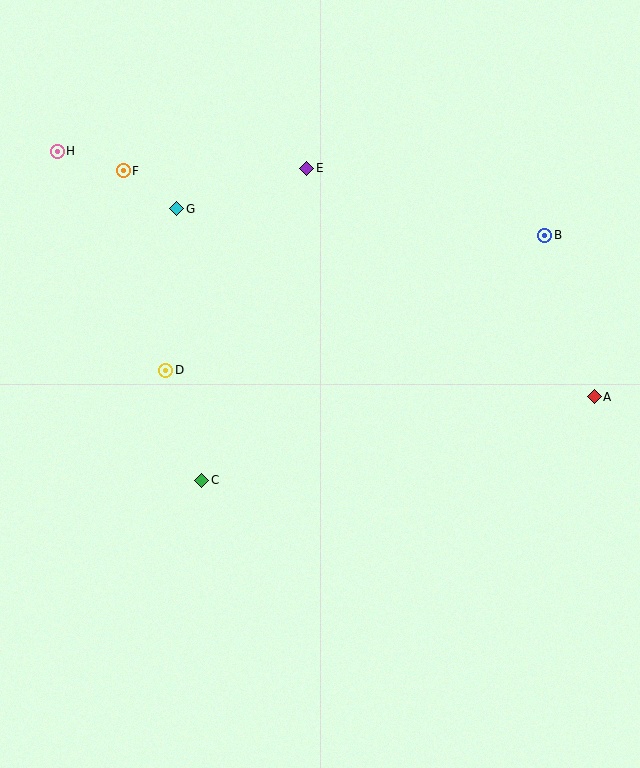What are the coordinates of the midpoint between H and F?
The midpoint between H and F is at (90, 161).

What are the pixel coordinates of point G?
Point G is at (177, 209).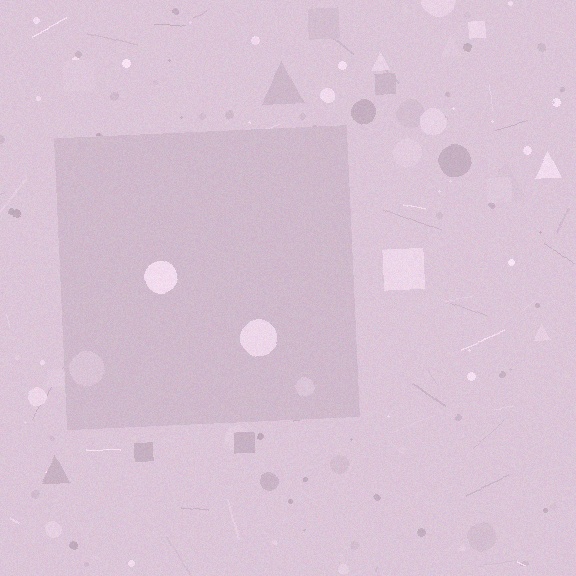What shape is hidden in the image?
A square is hidden in the image.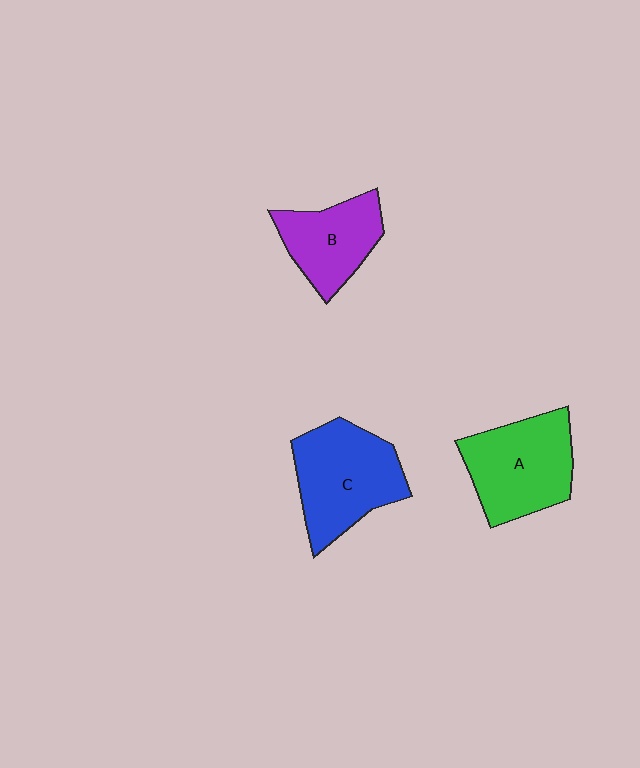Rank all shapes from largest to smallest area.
From largest to smallest: C (blue), A (green), B (purple).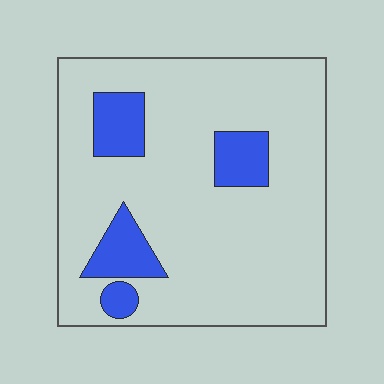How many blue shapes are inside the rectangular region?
4.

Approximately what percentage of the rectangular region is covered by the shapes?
Approximately 15%.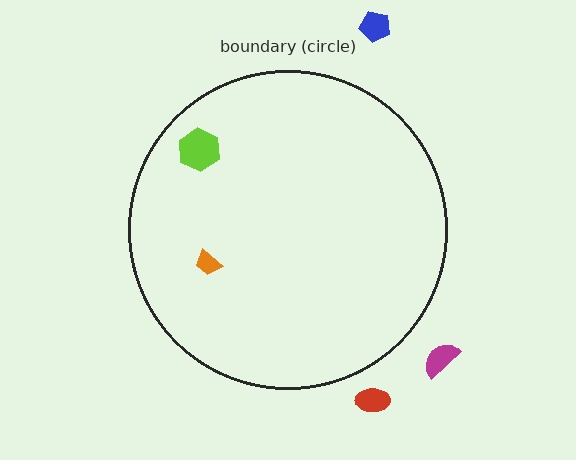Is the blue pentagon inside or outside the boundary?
Outside.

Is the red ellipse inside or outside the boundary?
Outside.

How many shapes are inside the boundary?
2 inside, 3 outside.